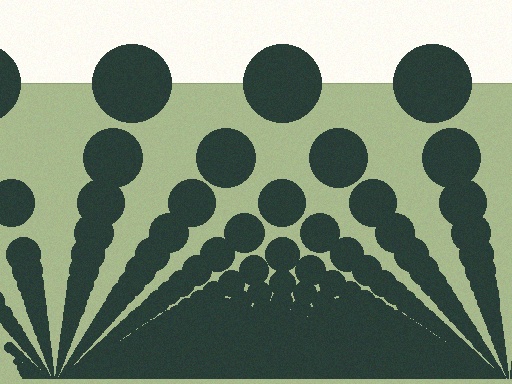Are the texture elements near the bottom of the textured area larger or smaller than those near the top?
Smaller. The gradient is inverted — elements near the bottom are smaller and denser.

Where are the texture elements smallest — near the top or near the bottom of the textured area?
Near the bottom.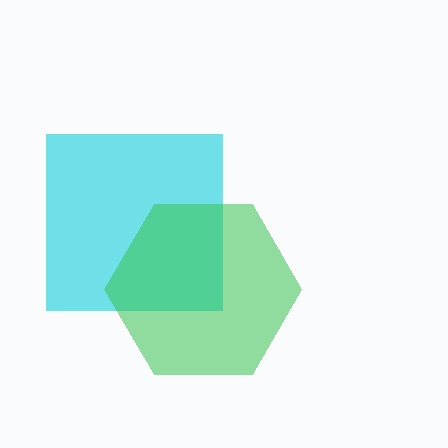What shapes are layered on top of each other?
The layered shapes are: a cyan square, a green hexagon.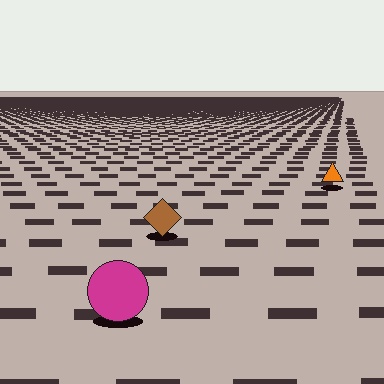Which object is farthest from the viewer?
The orange triangle is farthest from the viewer. It appears smaller and the ground texture around it is denser.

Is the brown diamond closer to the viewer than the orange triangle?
Yes. The brown diamond is closer — you can tell from the texture gradient: the ground texture is coarser near it.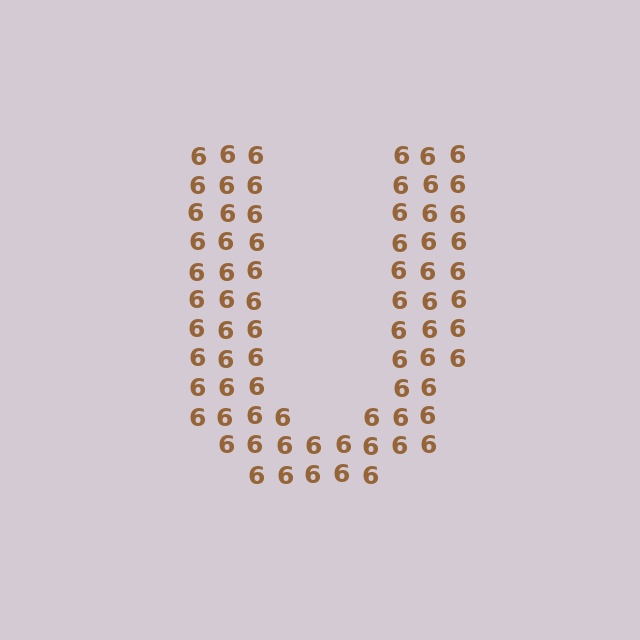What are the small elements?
The small elements are digit 6's.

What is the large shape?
The large shape is the letter U.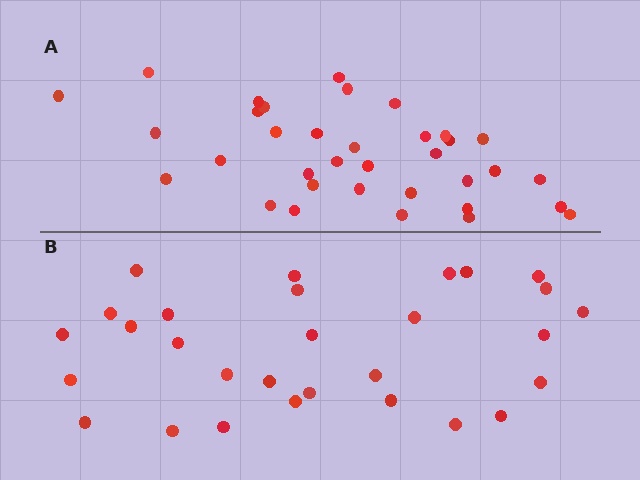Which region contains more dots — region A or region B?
Region A (the top region) has more dots.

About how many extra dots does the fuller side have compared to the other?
Region A has about 6 more dots than region B.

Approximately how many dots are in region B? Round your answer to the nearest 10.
About 30 dots. (The exact count is 29, which rounds to 30.)